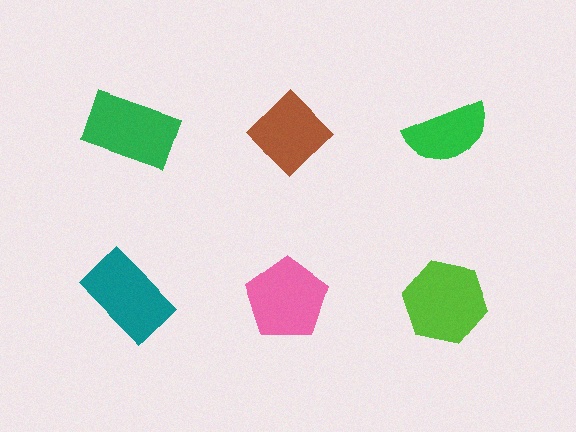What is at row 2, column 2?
A pink pentagon.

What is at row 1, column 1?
A green rectangle.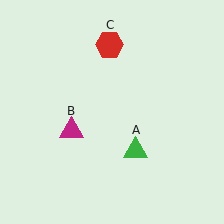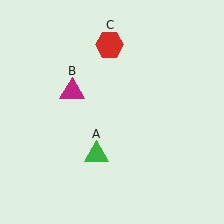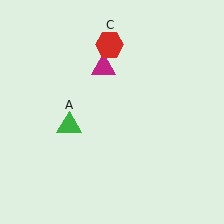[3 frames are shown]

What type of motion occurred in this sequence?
The green triangle (object A), magenta triangle (object B) rotated clockwise around the center of the scene.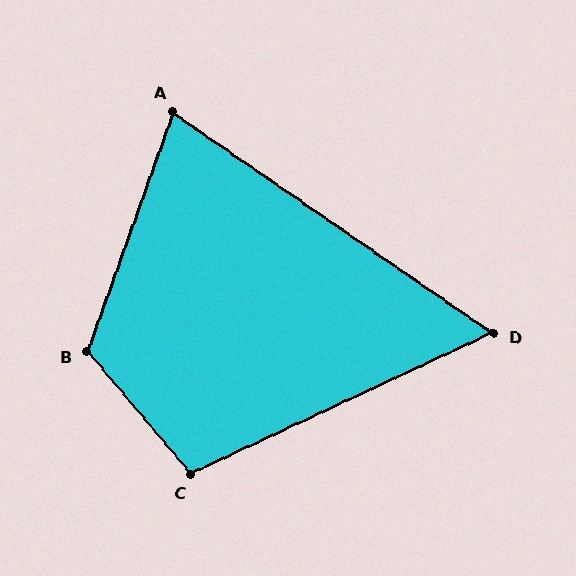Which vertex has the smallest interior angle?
D, at approximately 60 degrees.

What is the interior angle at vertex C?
Approximately 105 degrees (obtuse).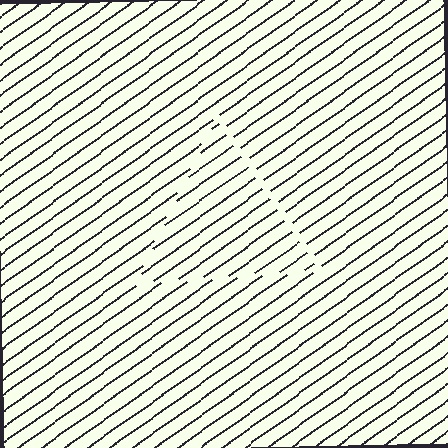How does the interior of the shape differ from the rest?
The interior of the shape contains the same grating, shifted by half a period — the contour is defined by the phase discontinuity where line-ends from the inner and outer gratings abut.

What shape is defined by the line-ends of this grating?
An illusory triangle. The interior of the shape contains the same grating, shifted by half a period — the contour is defined by the phase discontinuity where line-ends from the inner and outer gratings abut.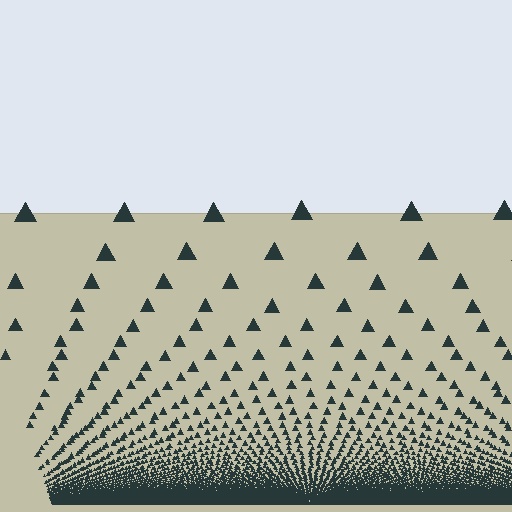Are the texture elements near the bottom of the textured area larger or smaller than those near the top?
Smaller. The gradient is inverted — elements near the bottom are smaller and denser.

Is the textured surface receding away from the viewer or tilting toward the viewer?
The surface appears to tilt toward the viewer. Texture elements get larger and sparser toward the top.